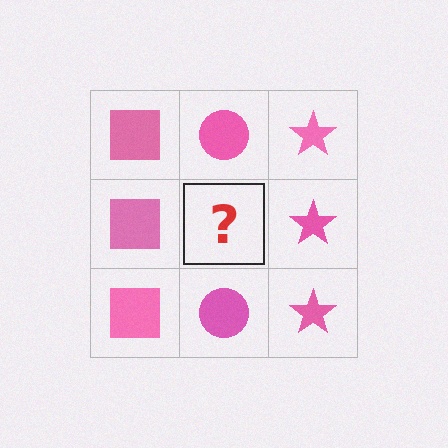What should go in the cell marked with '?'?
The missing cell should contain a pink circle.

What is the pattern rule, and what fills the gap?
The rule is that each column has a consistent shape. The gap should be filled with a pink circle.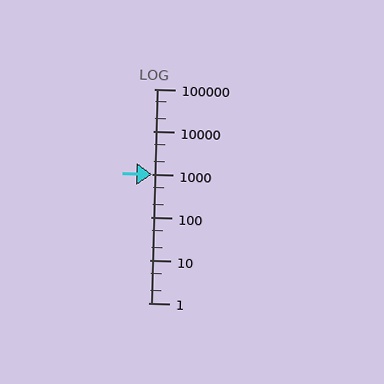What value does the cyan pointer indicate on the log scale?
The pointer indicates approximately 1000.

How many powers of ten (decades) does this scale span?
The scale spans 5 decades, from 1 to 100000.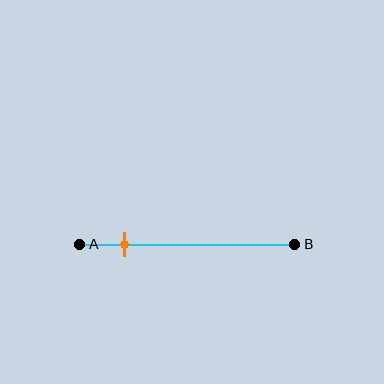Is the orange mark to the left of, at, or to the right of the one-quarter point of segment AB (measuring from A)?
The orange mark is to the left of the one-quarter point of segment AB.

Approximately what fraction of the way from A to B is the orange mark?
The orange mark is approximately 20% of the way from A to B.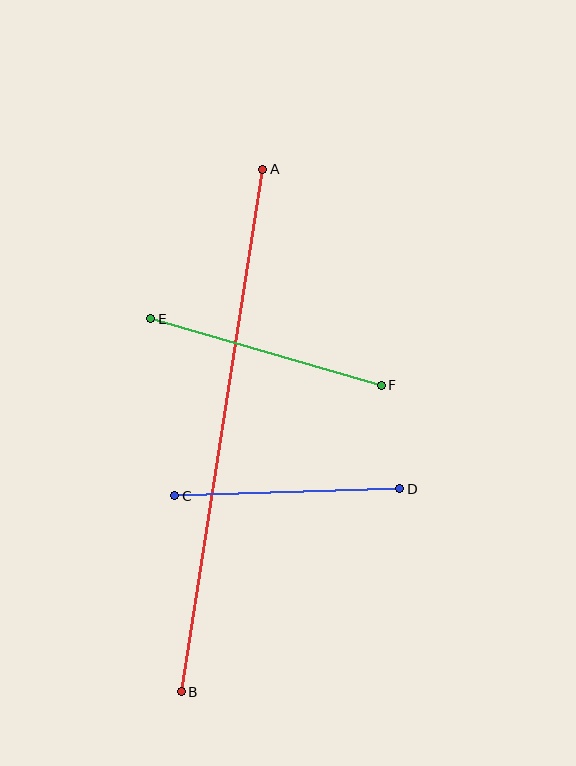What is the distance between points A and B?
The distance is approximately 529 pixels.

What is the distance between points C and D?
The distance is approximately 225 pixels.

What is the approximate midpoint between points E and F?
The midpoint is at approximately (266, 352) pixels.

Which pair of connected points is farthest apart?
Points A and B are farthest apart.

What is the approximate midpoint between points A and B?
The midpoint is at approximately (222, 431) pixels.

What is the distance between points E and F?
The distance is approximately 240 pixels.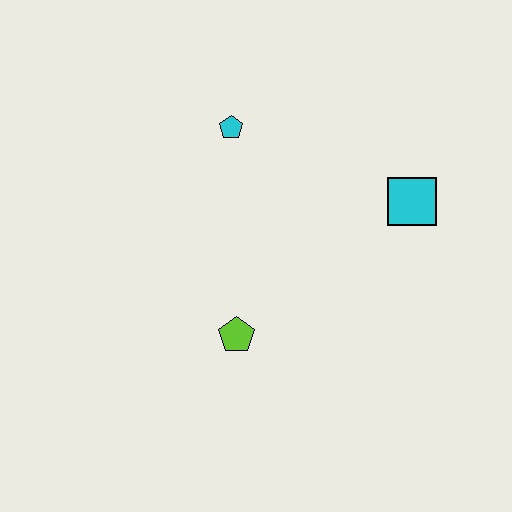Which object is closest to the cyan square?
The cyan pentagon is closest to the cyan square.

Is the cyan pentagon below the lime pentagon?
No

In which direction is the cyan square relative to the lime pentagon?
The cyan square is to the right of the lime pentagon.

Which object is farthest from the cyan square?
The lime pentagon is farthest from the cyan square.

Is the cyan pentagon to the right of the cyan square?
No